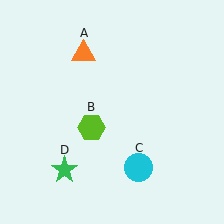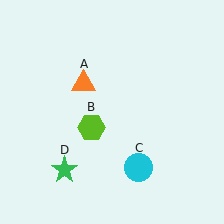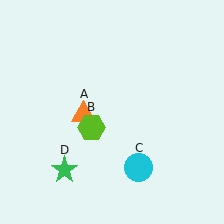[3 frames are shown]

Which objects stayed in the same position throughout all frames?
Lime hexagon (object B) and cyan circle (object C) and green star (object D) remained stationary.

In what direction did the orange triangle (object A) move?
The orange triangle (object A) moved down.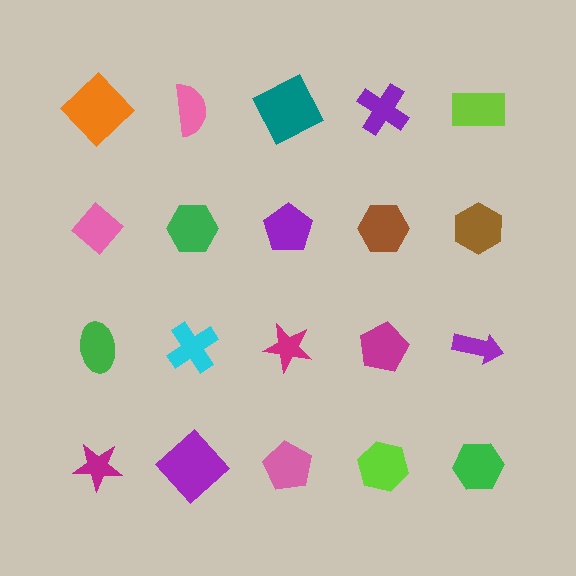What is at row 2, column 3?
A purple pentagon.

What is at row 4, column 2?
A purple diamond.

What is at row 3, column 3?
A magenta star.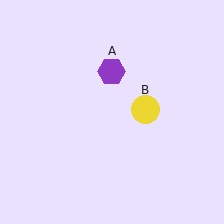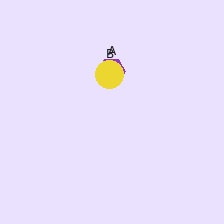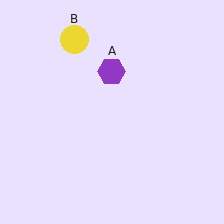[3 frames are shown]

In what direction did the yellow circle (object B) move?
The yellow circle (object B) moved up and to the left.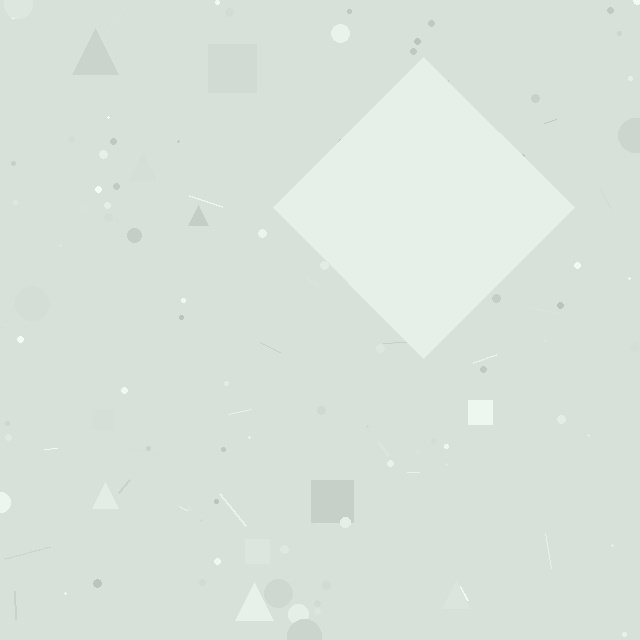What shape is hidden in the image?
A diamond is hidden in the image.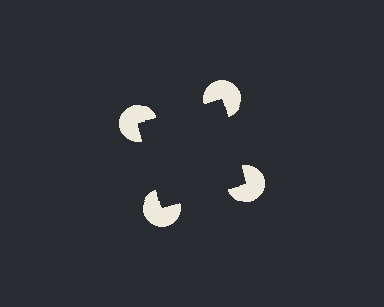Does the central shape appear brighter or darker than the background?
It typically appears slightly darker than the background, even though no actual brightness change is drawn.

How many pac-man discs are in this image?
There are 4 — one at each vertex of the illusory square.